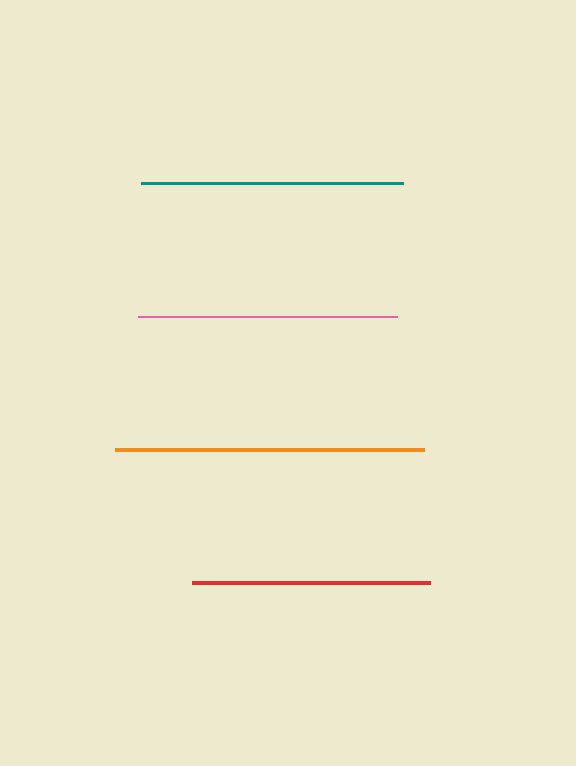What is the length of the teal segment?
The teal segment is approximately 262 pixels long.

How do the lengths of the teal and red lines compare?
The teal and red lines are approximately the same length.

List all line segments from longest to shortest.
From longest to shortest: orange, teal, pink, red.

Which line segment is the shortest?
The red line is the shortest at approximately 239 pixels.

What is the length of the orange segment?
The orange segment is approximately 309 pixels long.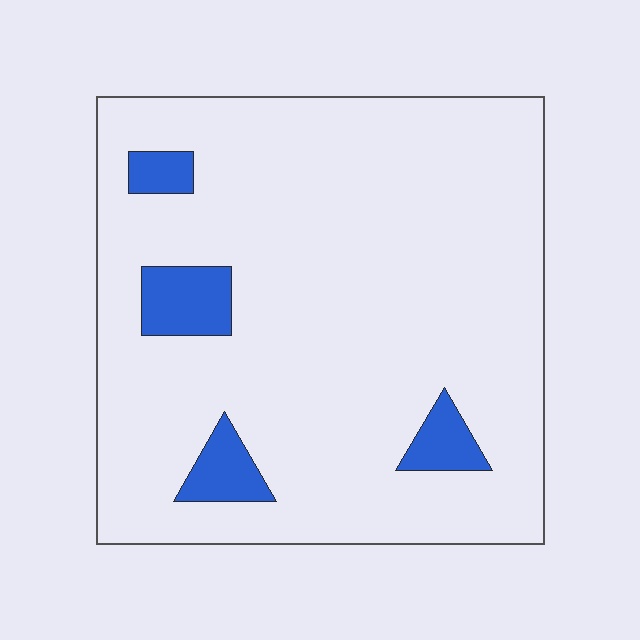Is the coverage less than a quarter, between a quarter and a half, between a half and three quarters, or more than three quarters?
Less than a quarter.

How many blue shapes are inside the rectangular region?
4.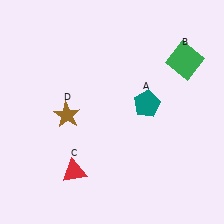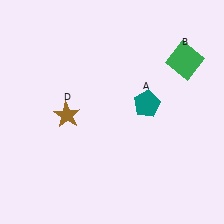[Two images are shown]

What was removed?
The red triangle (C) was removed in Image 2.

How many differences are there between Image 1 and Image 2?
There is 1 difference between the two images.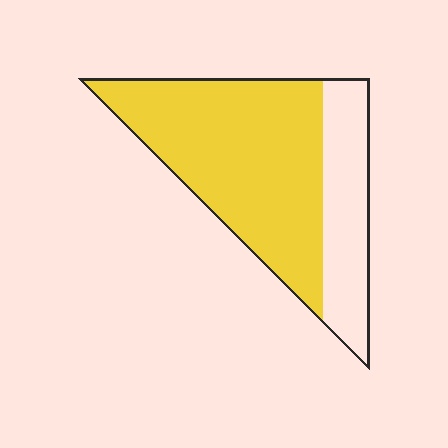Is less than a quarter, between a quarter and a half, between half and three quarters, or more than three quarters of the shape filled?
Between half and three quarters.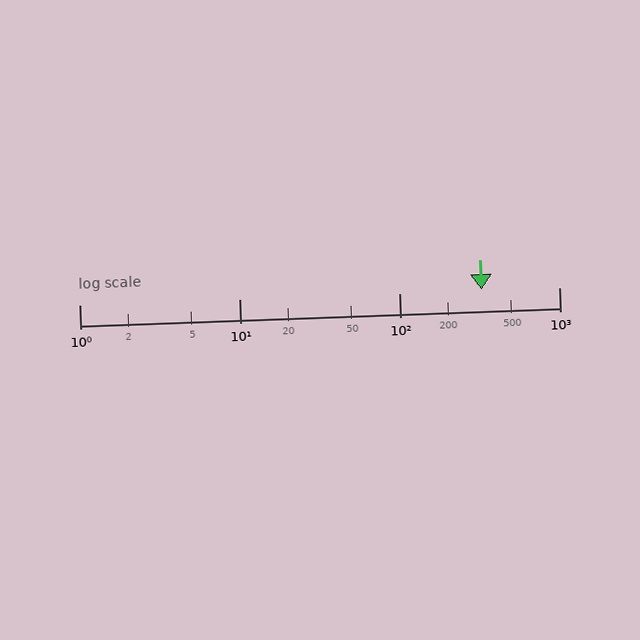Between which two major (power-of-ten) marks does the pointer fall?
The pointer is between 100 and 1000.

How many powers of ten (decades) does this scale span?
The scale spans 3 decades, from 1 to 1000.